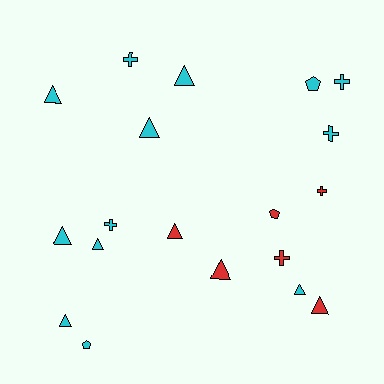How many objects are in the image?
There are 19 objects.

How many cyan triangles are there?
There are 7 cyan triangles.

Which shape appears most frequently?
Triangle, with 10 objects.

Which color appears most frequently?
Cyan, with 13 objects.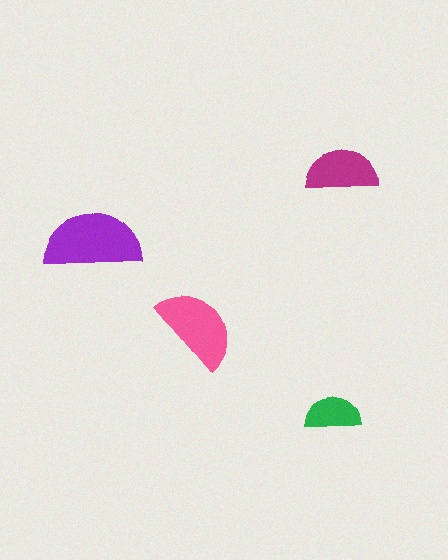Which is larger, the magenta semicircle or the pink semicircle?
The pink one.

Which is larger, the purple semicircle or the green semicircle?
The purple one.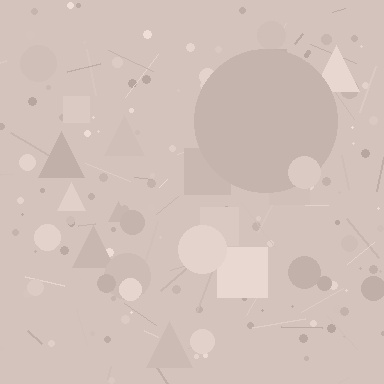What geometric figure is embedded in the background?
A circle is embedded in the background.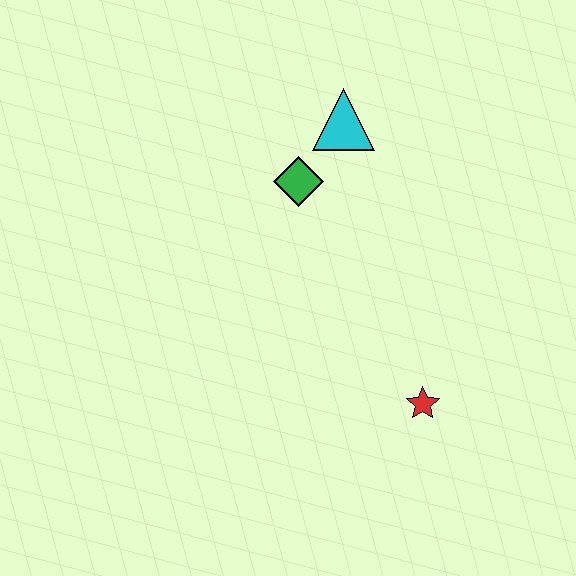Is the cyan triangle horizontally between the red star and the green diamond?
Yes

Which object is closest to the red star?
The green diamond is closest to the red star.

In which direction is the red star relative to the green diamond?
The red star is below the green diamond.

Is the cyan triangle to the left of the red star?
Yes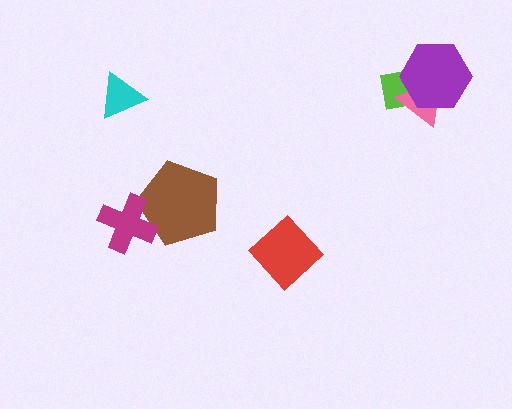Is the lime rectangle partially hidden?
Yes, it is partially covered by another shape.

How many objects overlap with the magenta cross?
1 object overlaps with the magenta cross.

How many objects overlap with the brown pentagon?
1 object overlaps with the brown pentagon.